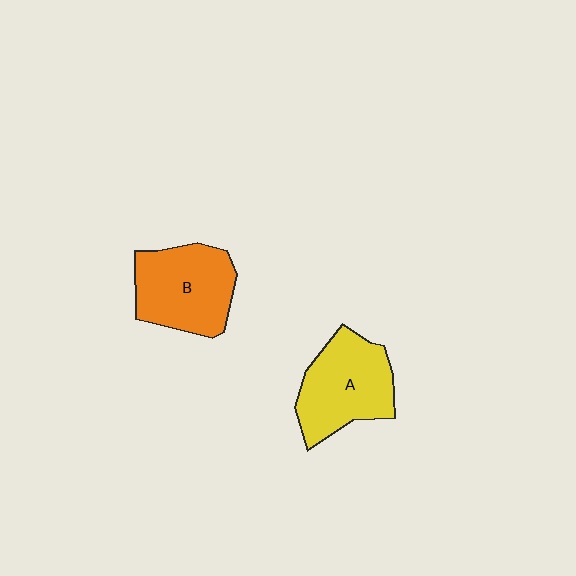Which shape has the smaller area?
Shape B (orange).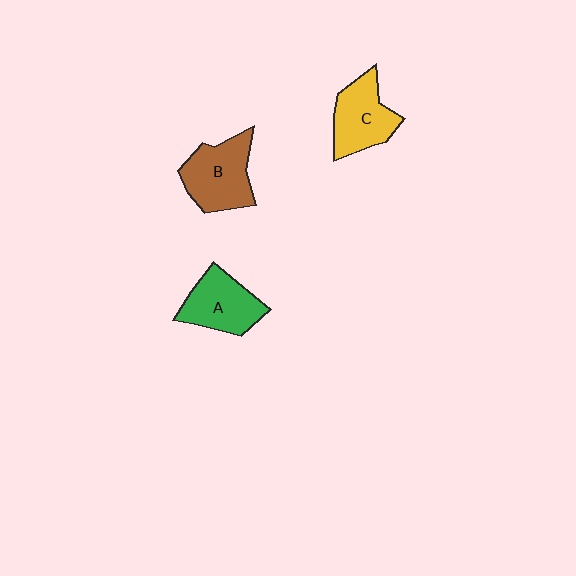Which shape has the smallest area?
Shape A (green).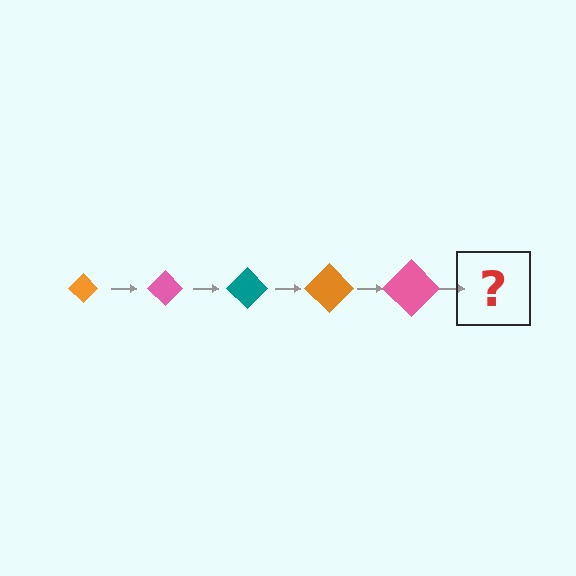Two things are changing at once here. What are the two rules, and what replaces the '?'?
The two rules are that the diamond grows larger each step and the color cycles through orange, pink, and teal. The '?' should be a teal diamond, larger than the previous one.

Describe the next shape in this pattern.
It should be a teal diamond, larger than the previous one.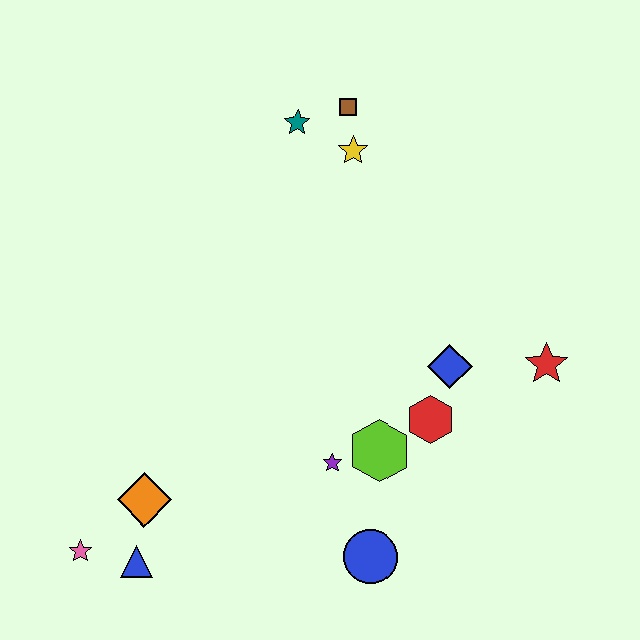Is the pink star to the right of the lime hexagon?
No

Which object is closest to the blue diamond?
The red hexagon is closest to the blue diamond.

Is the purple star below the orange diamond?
No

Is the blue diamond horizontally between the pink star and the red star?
Yes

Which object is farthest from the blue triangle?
The brown square is farthest from the blue triangle.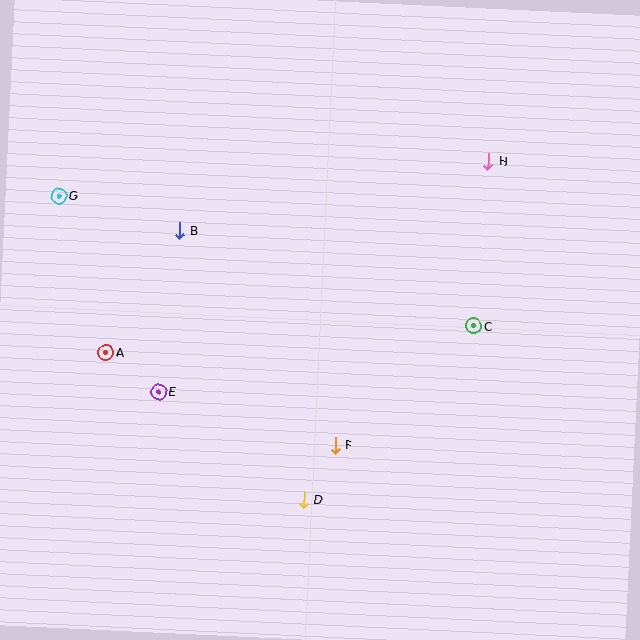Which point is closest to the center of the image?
Point F at (335, 445) is closest to the center.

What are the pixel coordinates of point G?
Point G is at (59, 196).